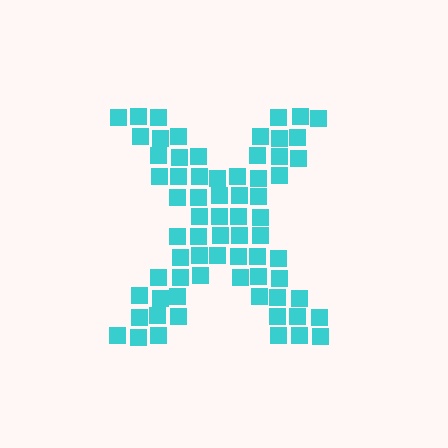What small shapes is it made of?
It is made of small squares.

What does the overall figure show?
The overall figure shows the letter X.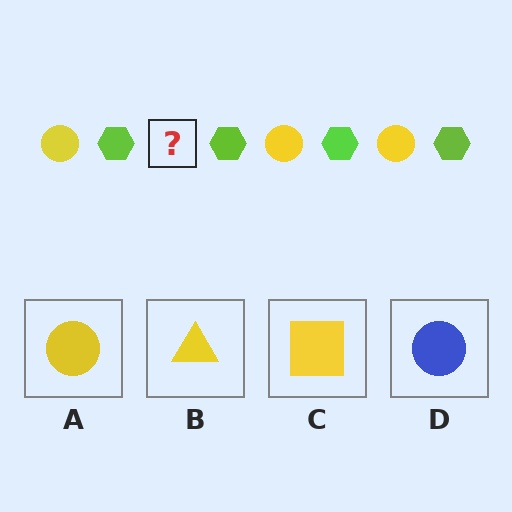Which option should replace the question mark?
Option A.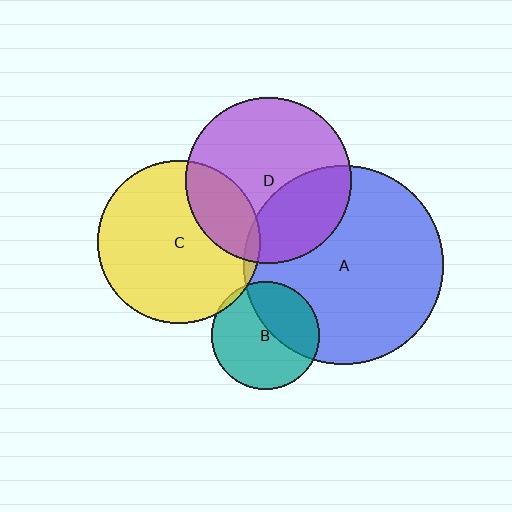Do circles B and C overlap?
Yes.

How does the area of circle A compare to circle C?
Approximately 1.5 times.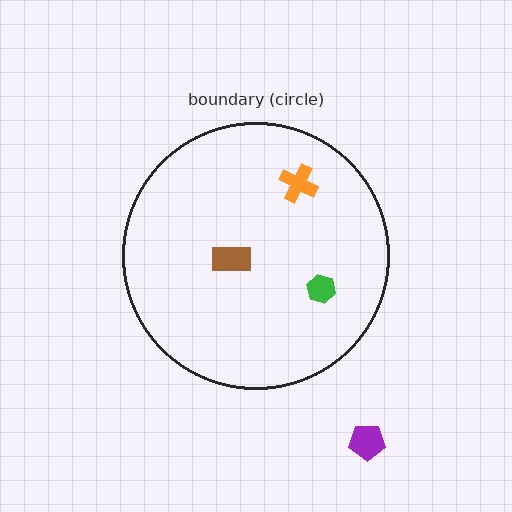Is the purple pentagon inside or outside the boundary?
Outside.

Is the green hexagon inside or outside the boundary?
Inside.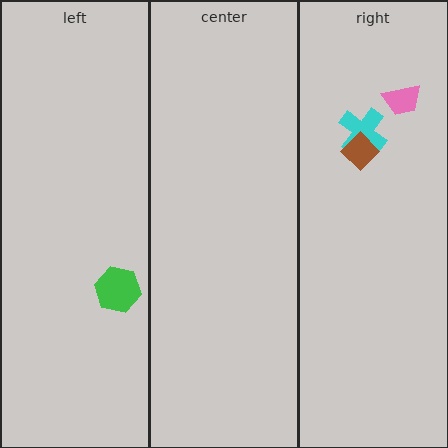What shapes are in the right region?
The pink trapezoid, the cyan cross, the brown diamond.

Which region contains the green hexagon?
The left region.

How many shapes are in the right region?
3.